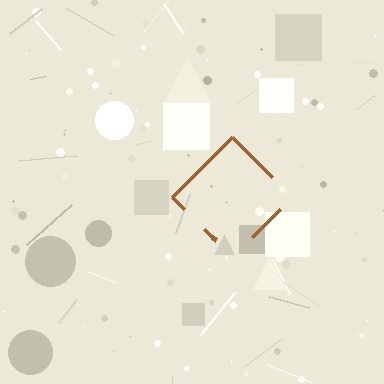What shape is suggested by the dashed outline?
The dashed outline suggests a diamond.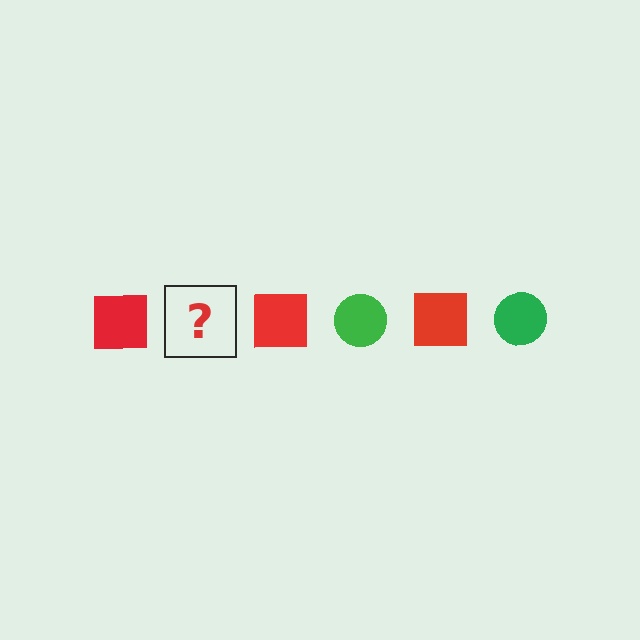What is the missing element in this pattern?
The missing element is a green circle.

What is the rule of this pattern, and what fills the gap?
The rule is that the pattern alternates between red square and green circle. The gap should be filled with a green circle.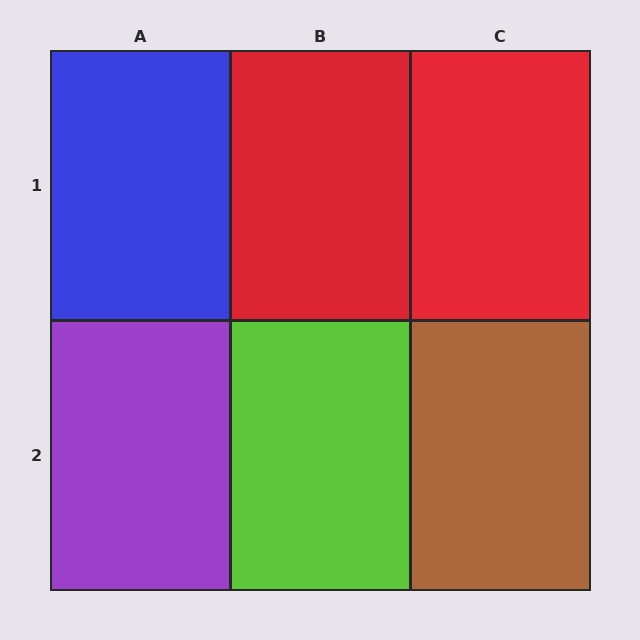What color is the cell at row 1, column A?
Blue.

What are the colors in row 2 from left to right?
Purple, lime, brown.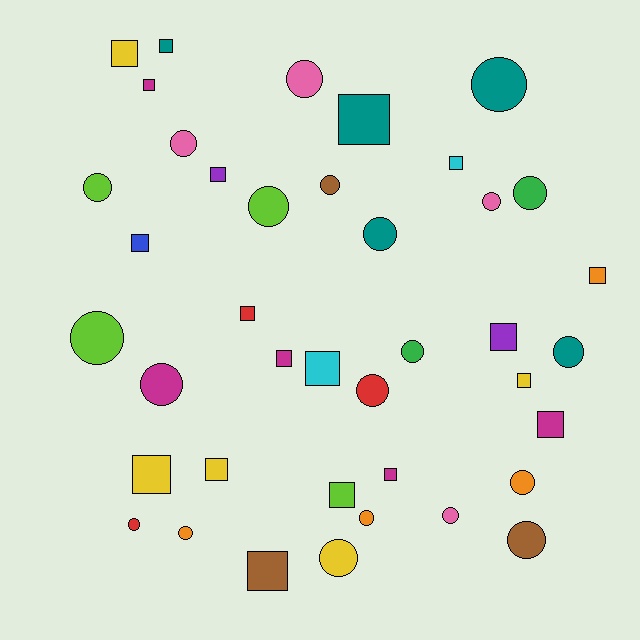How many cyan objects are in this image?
There are 2 cyan objects.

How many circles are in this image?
There are 21 circles.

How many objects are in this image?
There are 40 objects.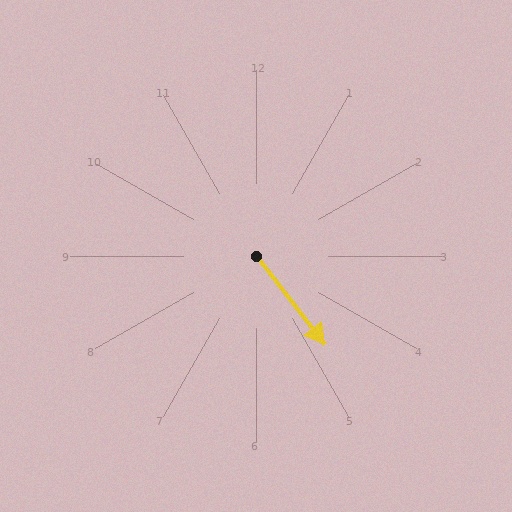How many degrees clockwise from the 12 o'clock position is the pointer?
Approximately 142 degrees.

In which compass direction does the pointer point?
Southeast.